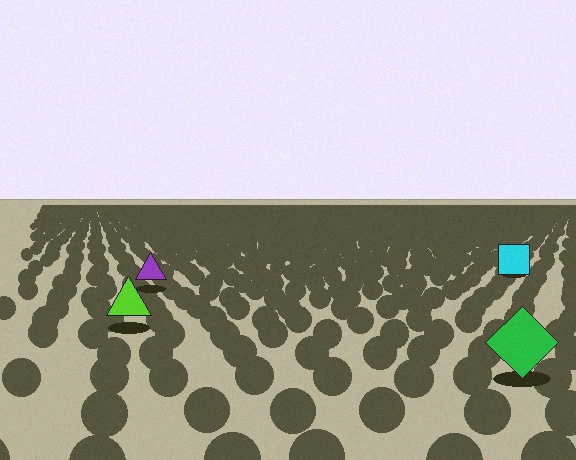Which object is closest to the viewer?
The green diamond is closest. The texture marks near it are larger and more spread out.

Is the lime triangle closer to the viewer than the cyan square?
Yes. The lime triangle is closer — you can tell from the texture gradient: the ground texture is coarser near it.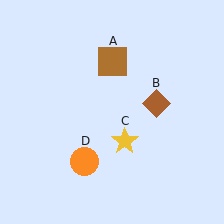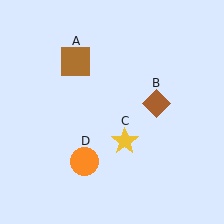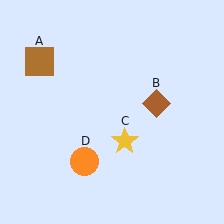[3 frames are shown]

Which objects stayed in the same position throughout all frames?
Brown diamond (object B) and yellow star (object C) and orange circle (object D) remained stationary.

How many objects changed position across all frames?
1 object changed position: brown square (object A).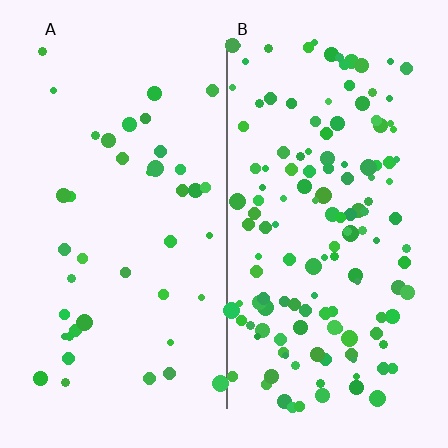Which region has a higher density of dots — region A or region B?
B (the right).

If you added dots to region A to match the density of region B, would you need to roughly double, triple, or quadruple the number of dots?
Approximately triple.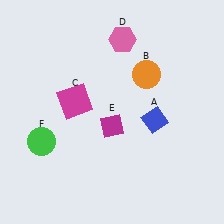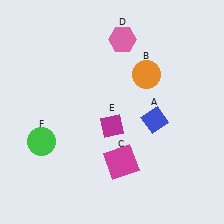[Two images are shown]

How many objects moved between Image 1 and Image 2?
1 object moved between the two images.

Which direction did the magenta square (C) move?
The magenta square (C) moved down.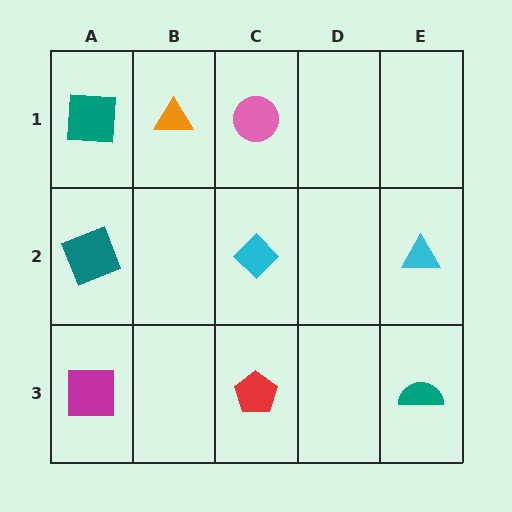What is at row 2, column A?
A teal square.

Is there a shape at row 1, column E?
No, that cell is empty.